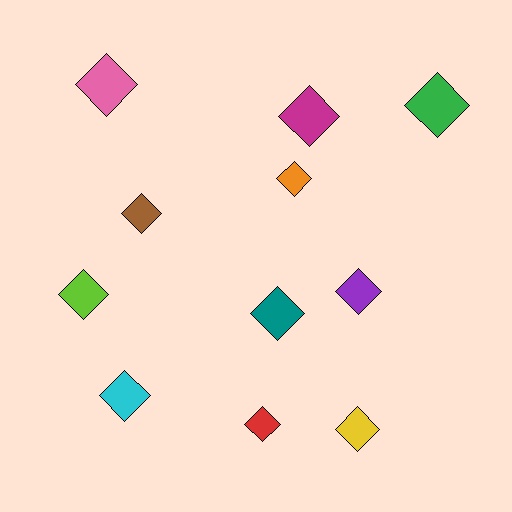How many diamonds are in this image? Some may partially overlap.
There are 11 diamonds.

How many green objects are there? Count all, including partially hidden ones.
There is 1 green object.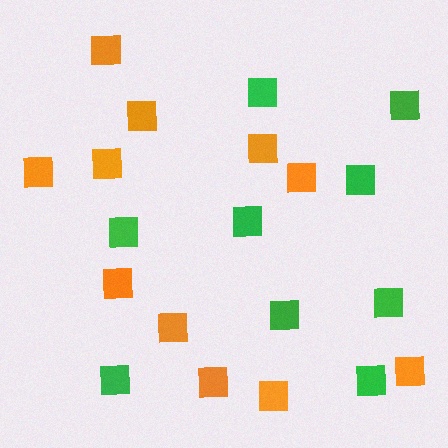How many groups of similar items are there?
There are 2 groups: one group of orange squares (11) and one group of green squares (9).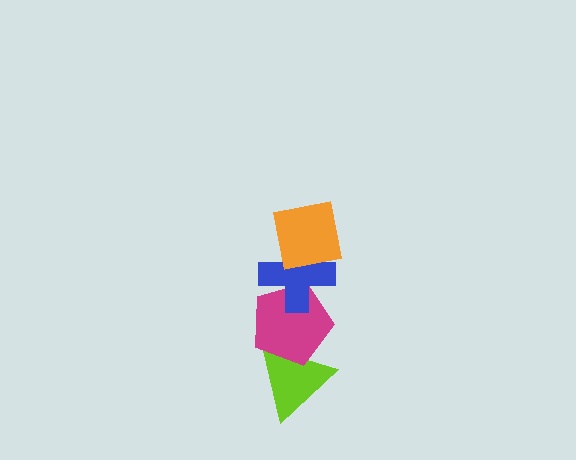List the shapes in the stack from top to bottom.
From top to bottom: the orange square, the blue cross, the magenta pentagon, the lime triangle.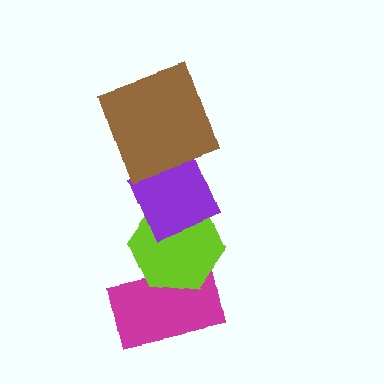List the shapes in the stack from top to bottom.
From top to bottom: the brown square, the purple diamond, the lime hexagon, the magenta rectangle.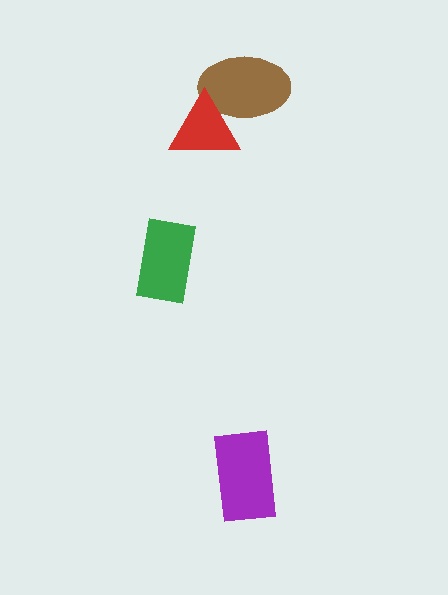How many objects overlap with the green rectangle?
0 objects overlap with the green rectangle.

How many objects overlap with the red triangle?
1 object overlaps with the red triangle.